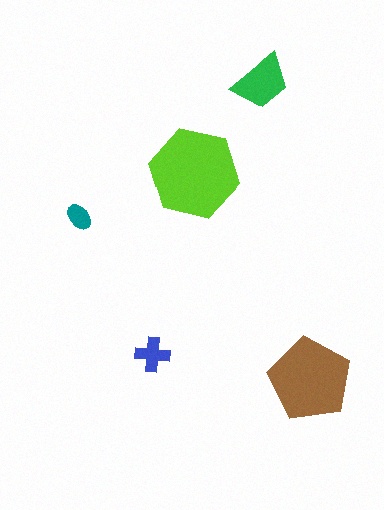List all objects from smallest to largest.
The teal ellipse, the blue cross, the green trapezoid, the brown pentagon, the lime hexagon.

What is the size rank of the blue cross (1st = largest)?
4th.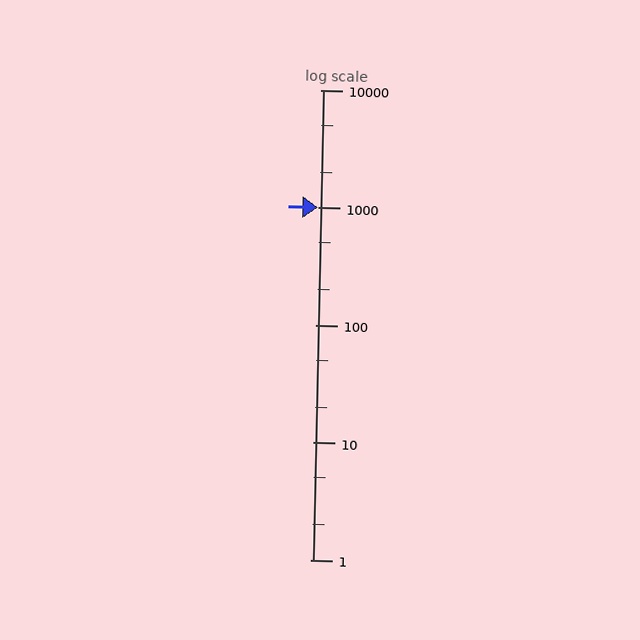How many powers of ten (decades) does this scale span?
The scale spans 4 decades, from 1 to 10000.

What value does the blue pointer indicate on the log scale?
The pointer indicates approximately 1000.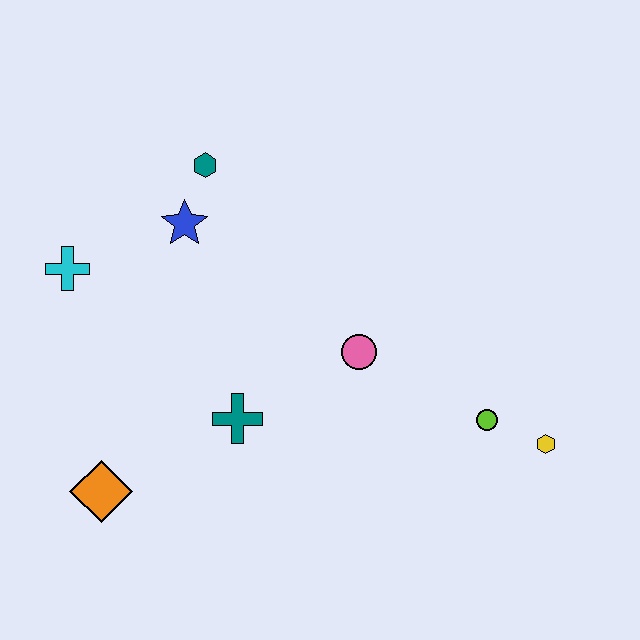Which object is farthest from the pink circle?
The cyan cross is farthest from the pink circle.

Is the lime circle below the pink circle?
Yes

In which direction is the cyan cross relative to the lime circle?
The cyan cross is to the left of the lime circle.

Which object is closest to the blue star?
The teal hexagon is closest to the blue star.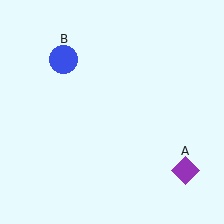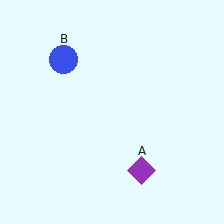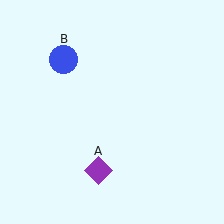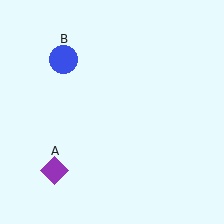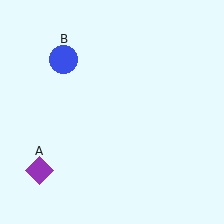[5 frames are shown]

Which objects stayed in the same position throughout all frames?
Blue circle (object B) remained stationary.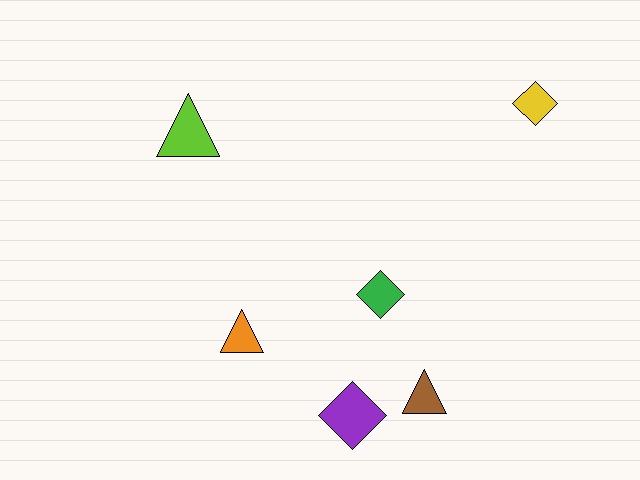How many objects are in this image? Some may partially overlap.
There are 6 objects.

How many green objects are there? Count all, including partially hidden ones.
There is 1 green object.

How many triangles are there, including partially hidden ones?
There are 3 triangles.